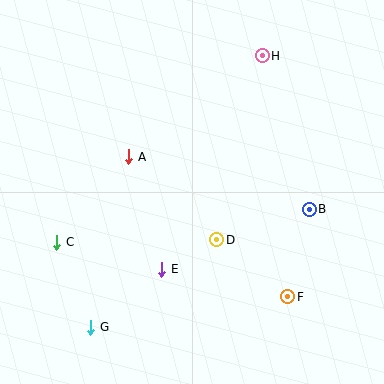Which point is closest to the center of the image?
Point D at (217, 240) is closest to the center.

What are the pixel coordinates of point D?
Point D is at (217, 240).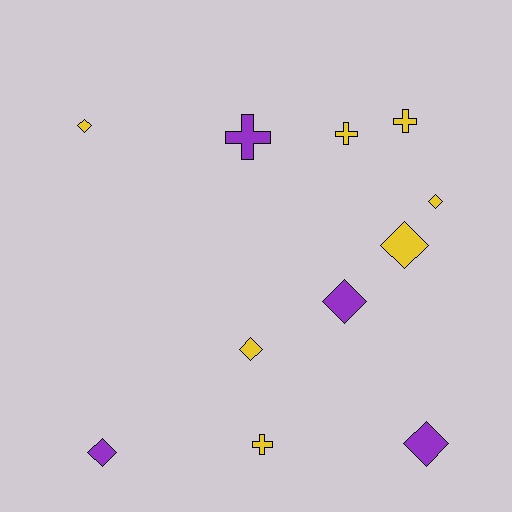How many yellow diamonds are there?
There are 4 yellow diamonds.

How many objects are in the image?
There are 11 objects.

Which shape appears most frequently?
Diamond, with 7 objects.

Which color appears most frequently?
Yellow, with 7 objects.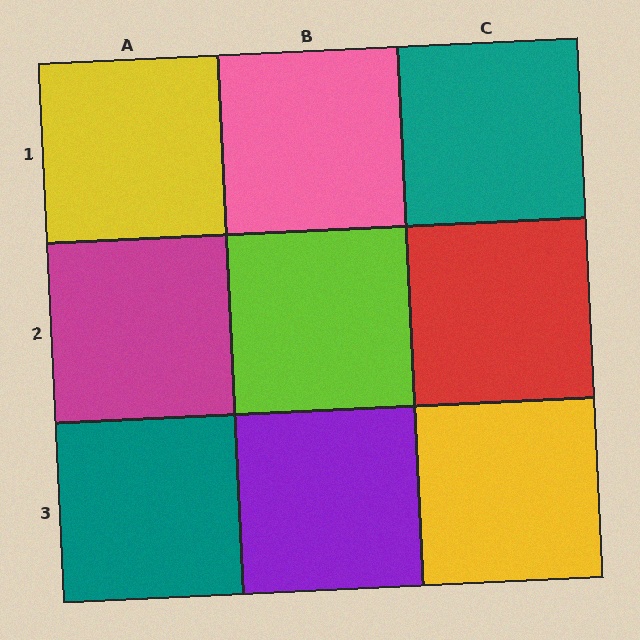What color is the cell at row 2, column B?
Lime.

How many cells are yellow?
2 cells are yellow.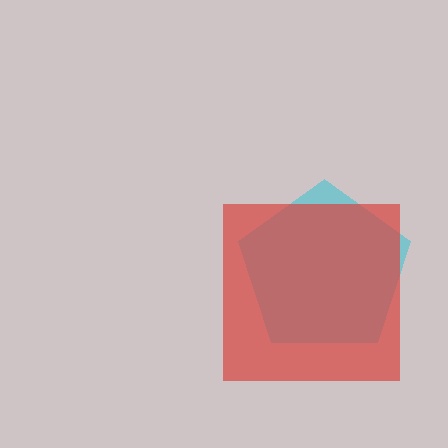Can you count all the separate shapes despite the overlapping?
Yes, there are 2 separate shapes.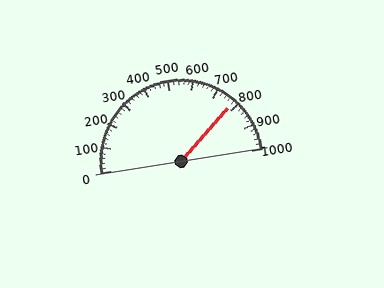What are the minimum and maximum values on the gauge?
The gauge ranges from 0 to 1000.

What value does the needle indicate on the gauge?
The needle indicates approximately 780.